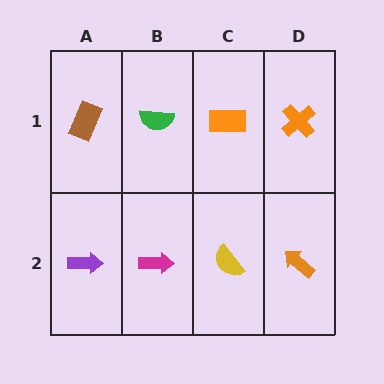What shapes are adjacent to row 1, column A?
A purple arrow (row 2, column A), a green semicircle (row 1, column B).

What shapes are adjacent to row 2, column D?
An orange cross (row 1, column D), a yellow semicircle (row 2, column C).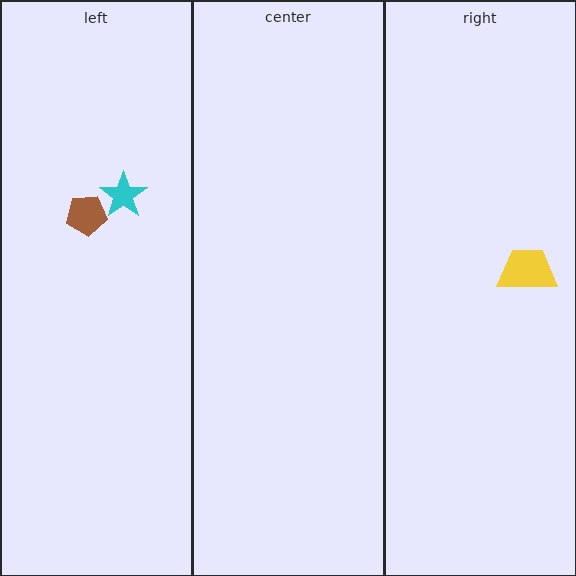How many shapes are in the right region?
1.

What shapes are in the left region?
The brown pentagon, the cyan star.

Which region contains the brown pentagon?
The left region.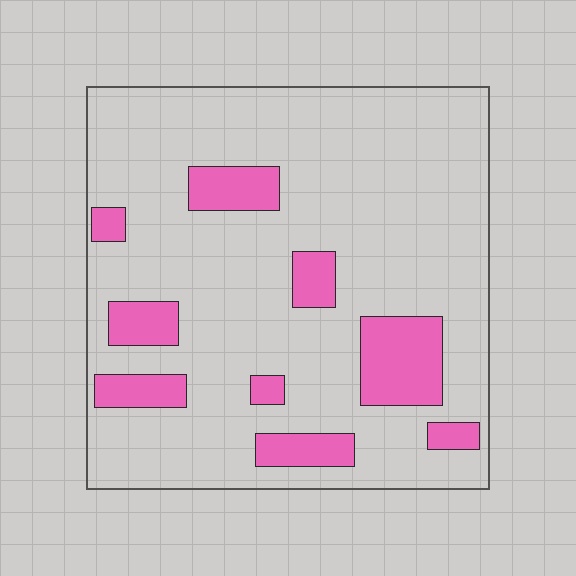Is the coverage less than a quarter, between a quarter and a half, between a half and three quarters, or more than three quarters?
Less than a quarter.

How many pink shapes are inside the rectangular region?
9.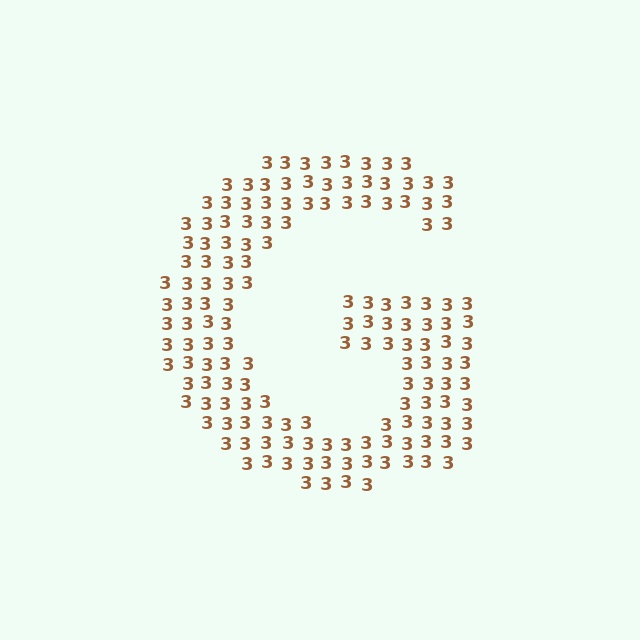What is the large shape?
The large shape is the letter G.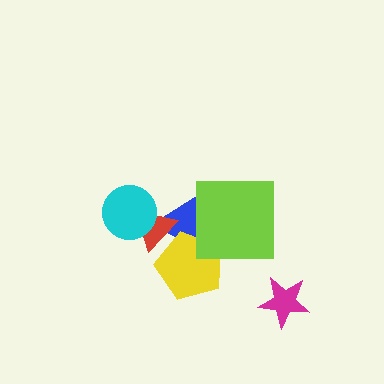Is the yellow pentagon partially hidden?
Yes, it is partially covered by another shape.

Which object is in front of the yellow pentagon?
The lime square is in front of the yellow pentagon.